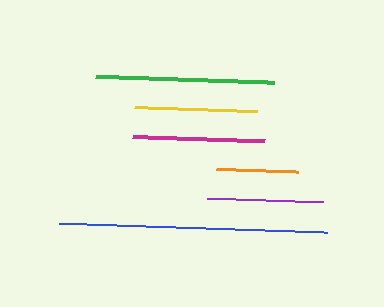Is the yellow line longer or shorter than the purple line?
The yellow line is longer than the purple line.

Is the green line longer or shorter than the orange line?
The green line is longer than the orange line.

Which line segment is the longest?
The blue line is the longest at approximately 270 pixels.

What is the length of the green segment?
The green segment is approximately 178 pixels long.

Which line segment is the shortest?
The orange line is the shortest at approximately 83 pixels.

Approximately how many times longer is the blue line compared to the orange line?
The blue line is approximately 3.3 times the length of the orange line.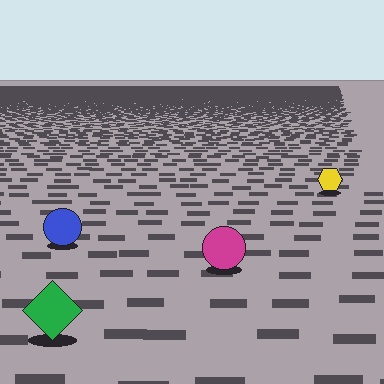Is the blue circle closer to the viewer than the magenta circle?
No. The magenta circle is closer — you can tell from the texture gradient: the ground texture is coarser near it.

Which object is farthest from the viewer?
The yellow hexagon is farthest from the viewer. It appears smaller and the ground texture around it is denser.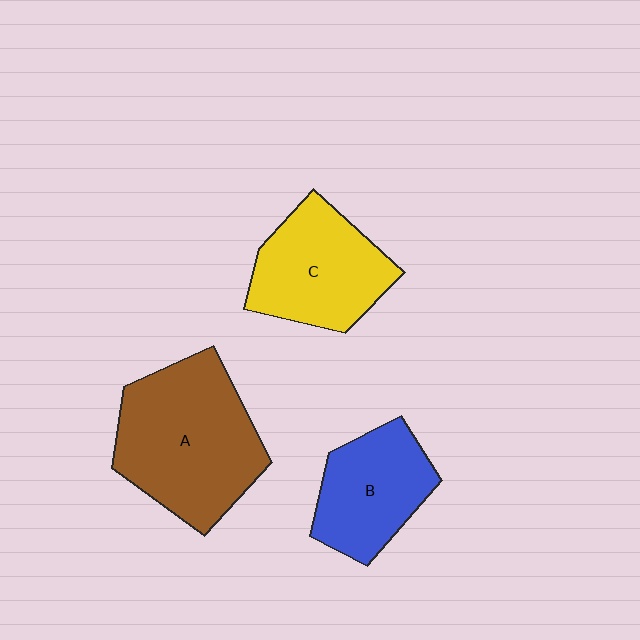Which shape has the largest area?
Shape A (brown).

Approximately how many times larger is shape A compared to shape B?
Approximately 1.6 times.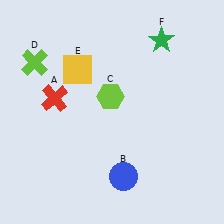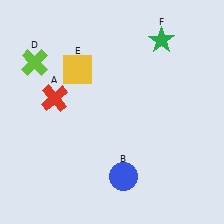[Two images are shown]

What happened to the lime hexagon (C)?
The lime hexagon (C) was removed in Image 2. It was in the top-left area of Image 1.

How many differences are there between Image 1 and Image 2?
There is 1 difference between the two images.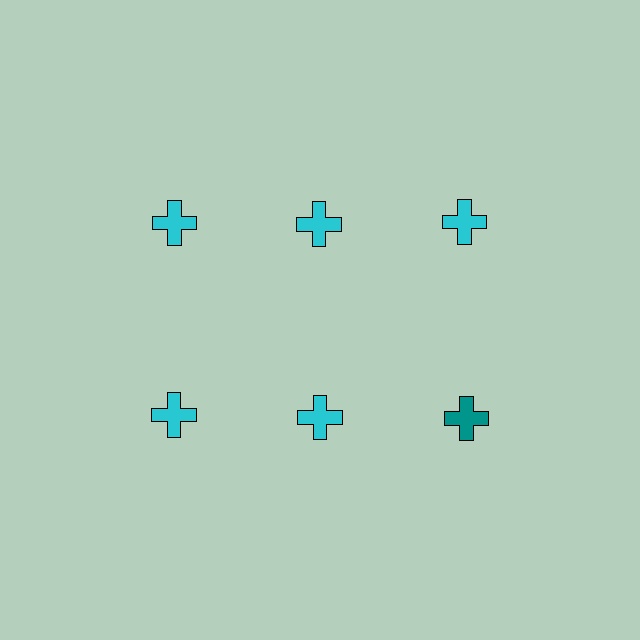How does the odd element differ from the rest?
It has a different color: teal instead of cyan.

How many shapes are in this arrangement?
There are 6 shapes arranged in a grid pattern.